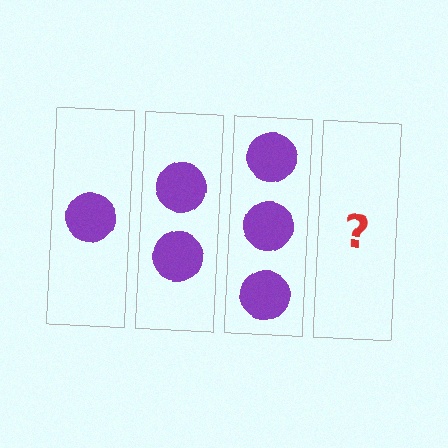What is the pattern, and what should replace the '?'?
The pattern is that each step adds one more circle. The '?' should be 4 circles.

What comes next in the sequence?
The next element should be 4 circles.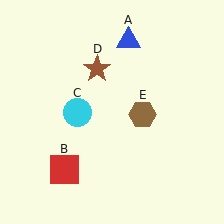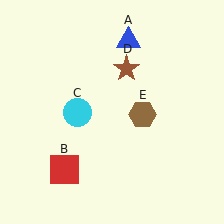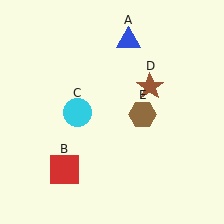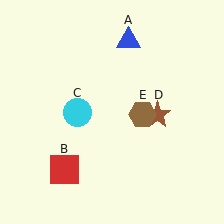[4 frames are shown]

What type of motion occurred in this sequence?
The brown star (object D) rotated clockwise around the center of the scene.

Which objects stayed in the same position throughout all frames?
Blue triangle (object A) and red square (object B) and cyan circle (object C) and brown hexagon (object E) remained stationary.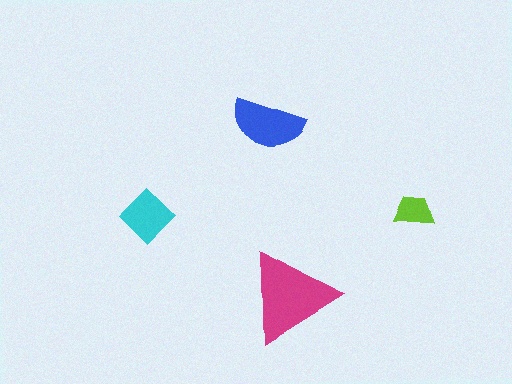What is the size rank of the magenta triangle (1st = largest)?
1st.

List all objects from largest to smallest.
The magenta triangle, the blue semicircle, the cyan diamond, the lime trapezoid.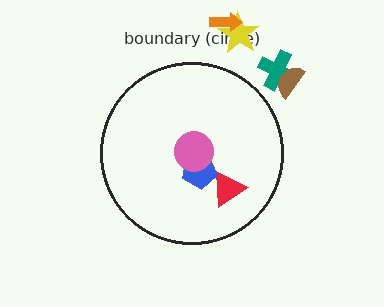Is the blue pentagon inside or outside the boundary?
Inside.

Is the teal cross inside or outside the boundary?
Outside.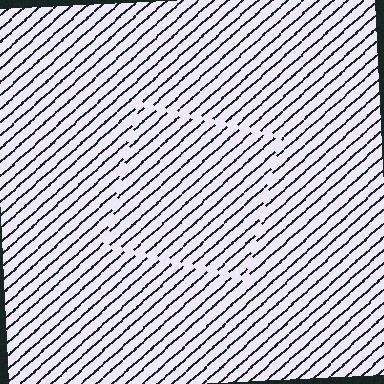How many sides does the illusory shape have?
4 sides — the line-ends trace a square.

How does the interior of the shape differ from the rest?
The interior of the shape contains the same grating, shifted by half a period — the contour is defined by the phase discontinuity where line-ends from the inner and outer gratings abut.